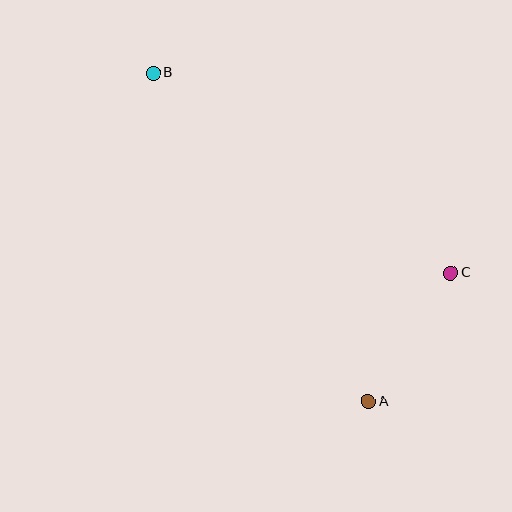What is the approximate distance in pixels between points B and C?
The distance between B and C is approximately 358 pixels.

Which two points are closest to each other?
Points A and C are closest to each other.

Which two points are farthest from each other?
Points A and B are farthest from each other.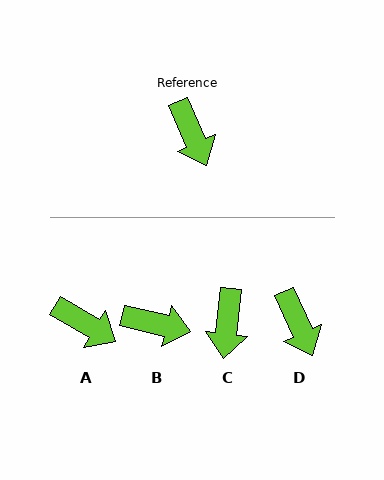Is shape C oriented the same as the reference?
No, it is off by about 30 degrees.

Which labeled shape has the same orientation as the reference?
D.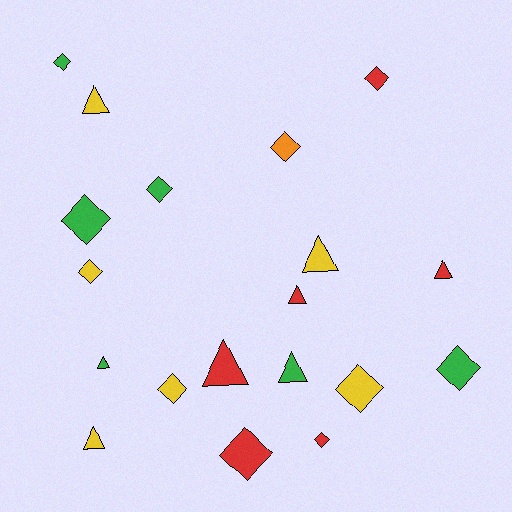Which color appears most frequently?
Yellow, with 6 objects.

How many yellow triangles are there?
There are 3 yellow triangles.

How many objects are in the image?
There are 19 objects.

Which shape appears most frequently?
Diamond, with 11 objects.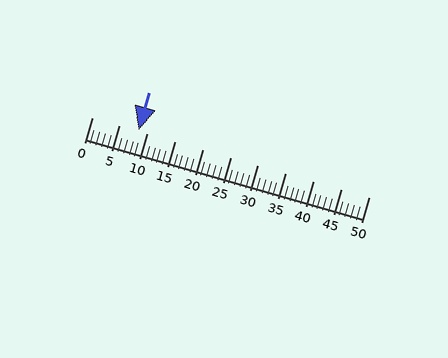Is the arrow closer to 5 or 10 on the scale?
The arrow is closer to 10.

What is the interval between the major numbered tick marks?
The major tick marks are spaced 5 units apart.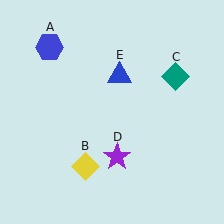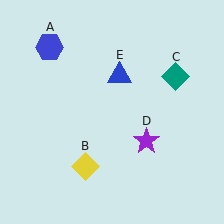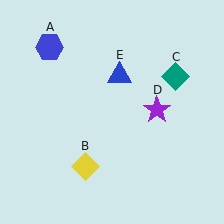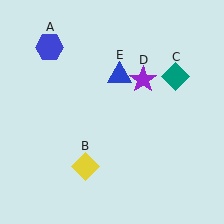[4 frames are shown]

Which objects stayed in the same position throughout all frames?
Blue hexagon (object A) and yellow diamond (object B) and teal diamond (object C) and blue triangle (object E) remained stationary.